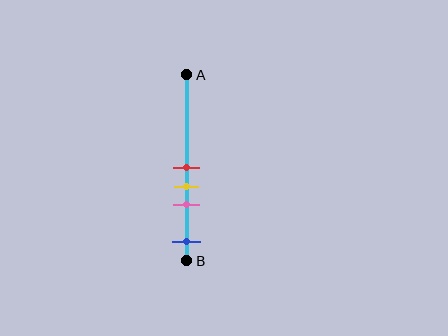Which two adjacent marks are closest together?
The red and yellow marks are the closest adjacent pair.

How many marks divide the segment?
There are 4 marks dividing the segment.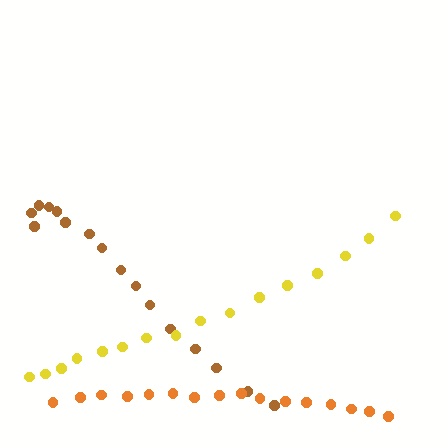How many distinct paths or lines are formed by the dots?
There are 3 distinct paths.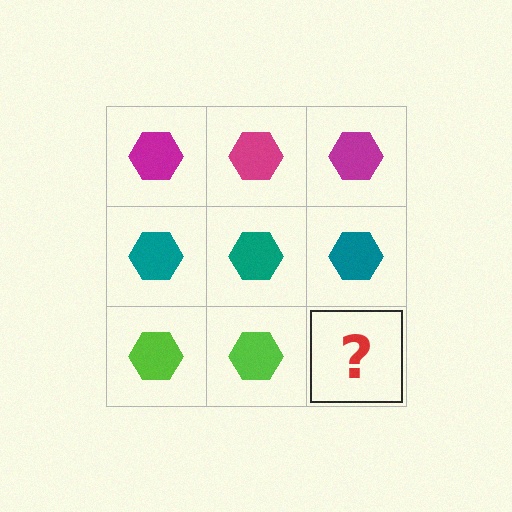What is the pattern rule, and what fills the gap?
The rule is that each row has a consistent color. The gap should be filled with a lime hexagon.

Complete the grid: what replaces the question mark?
The question mark should be replaced with a lime hexagon.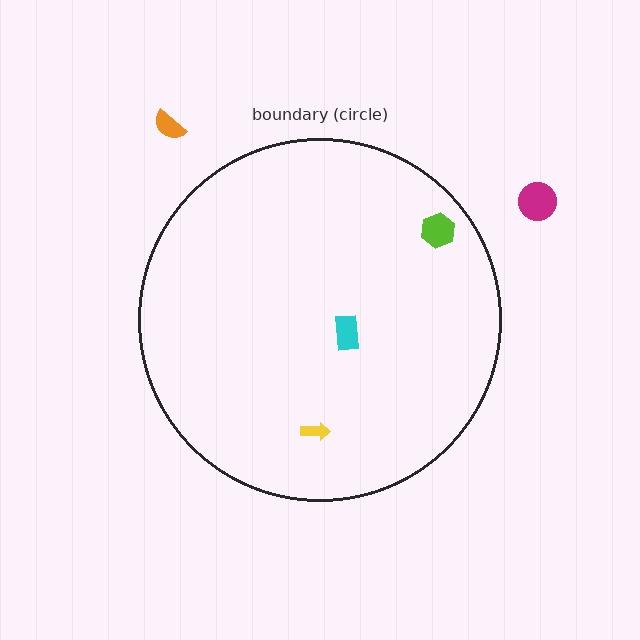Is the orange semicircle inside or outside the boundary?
Outside.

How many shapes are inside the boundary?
3 inside, 2 outside.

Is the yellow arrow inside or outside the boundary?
Inside.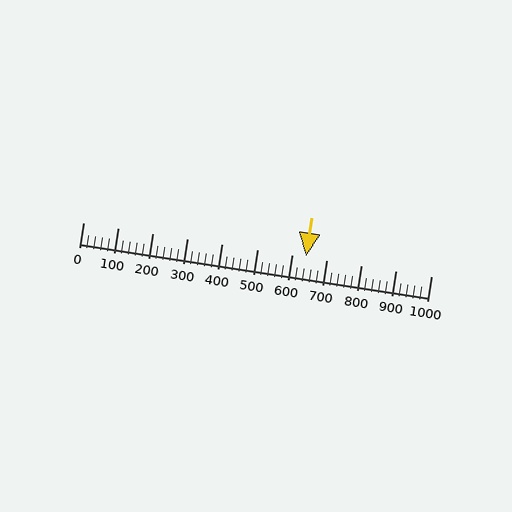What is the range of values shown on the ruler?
The ruler shows values from 0 to 1000.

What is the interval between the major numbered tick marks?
The major tick marks are spaced 100 units apart.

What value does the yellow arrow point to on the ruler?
The yellow arrow points to approximately 640.